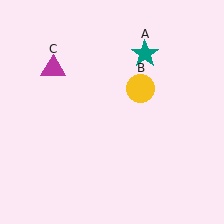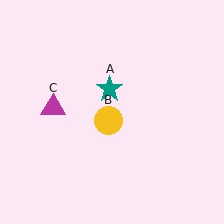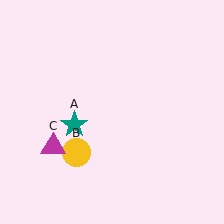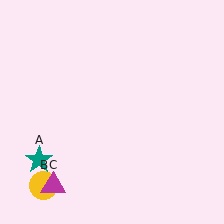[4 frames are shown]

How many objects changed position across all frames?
3 objects changed position: teal star (object A), yellow circle (object B), magenta triangle (object C).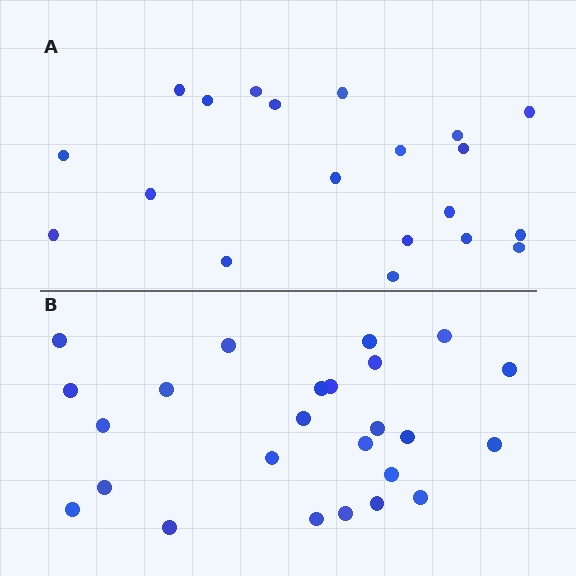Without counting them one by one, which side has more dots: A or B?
Region B (the bottom region) has more dots.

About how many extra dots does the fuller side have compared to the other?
Region B has about 5 more dots than region A.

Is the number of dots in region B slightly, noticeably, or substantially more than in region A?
Region B has noticeably more, but not dramatically so. The ratio is roughly 1.2 to 1.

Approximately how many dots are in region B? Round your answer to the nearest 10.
About 20 dots. (The exact count is 25, which rounds to 20.)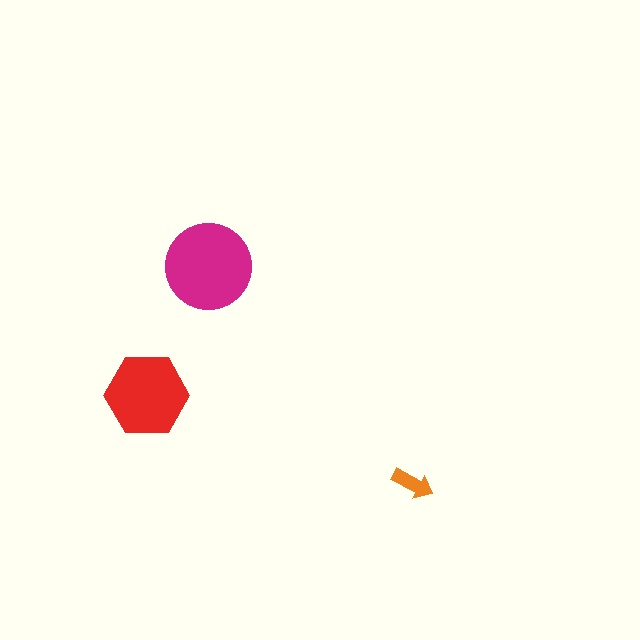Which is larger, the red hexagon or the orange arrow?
The red hexagon.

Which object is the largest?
The magenta circle.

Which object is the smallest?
The orange arrow.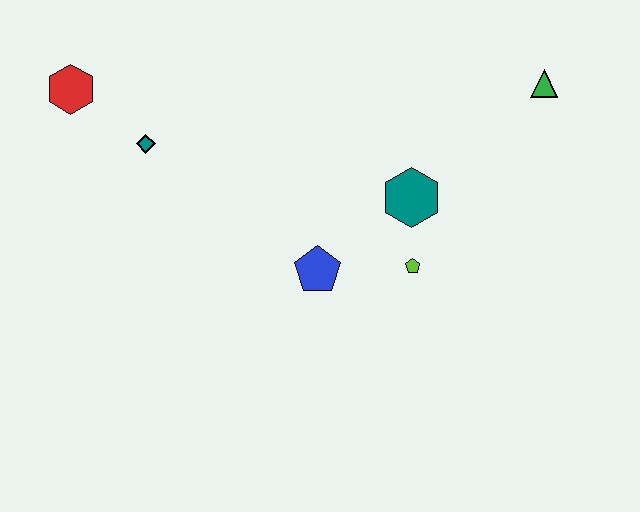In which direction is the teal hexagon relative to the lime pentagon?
The teal hexagon is above the lime pentagon.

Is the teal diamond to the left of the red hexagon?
No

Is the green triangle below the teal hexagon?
No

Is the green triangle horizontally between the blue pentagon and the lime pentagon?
No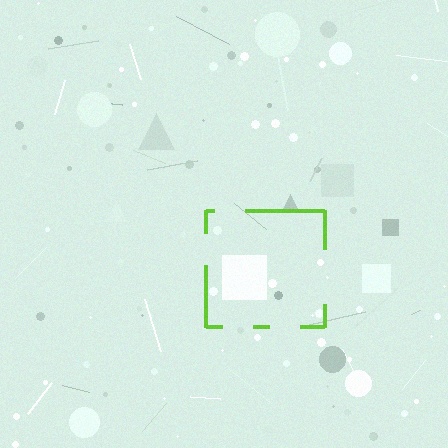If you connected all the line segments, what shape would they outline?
They would outline a square.